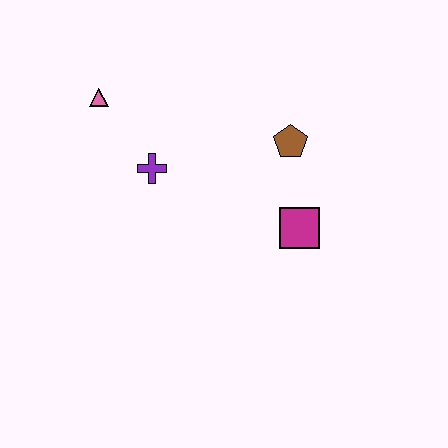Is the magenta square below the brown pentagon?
Yes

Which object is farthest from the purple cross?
The magenta square is farthest from the purple cross.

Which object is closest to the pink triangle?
The purple cross is closest to the pink triangle.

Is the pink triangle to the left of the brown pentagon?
Yes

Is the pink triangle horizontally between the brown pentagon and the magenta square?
No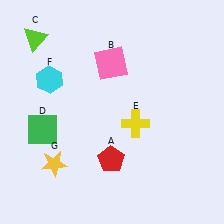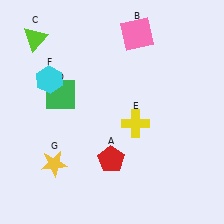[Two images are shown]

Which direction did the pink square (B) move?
The pink square (B) moved up.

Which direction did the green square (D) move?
The green square (D) moved up.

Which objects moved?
The objects that moved are: the pink square (B), the green square (D).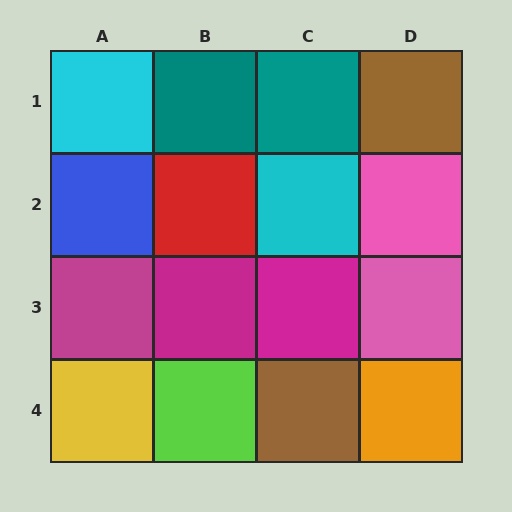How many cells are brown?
2 cells are brown.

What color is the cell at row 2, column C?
Cyan.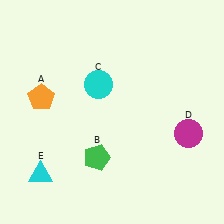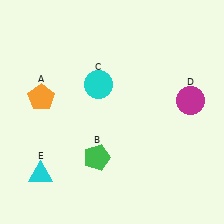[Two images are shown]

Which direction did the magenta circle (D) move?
The magenta circle (D) moved up.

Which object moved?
The magenta circle (D) moved up.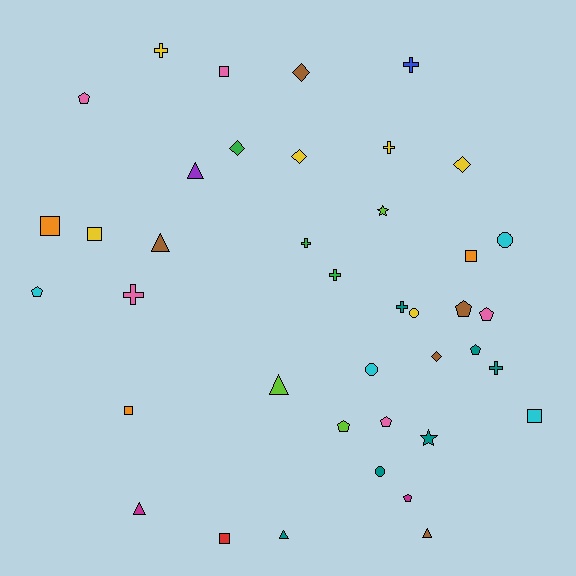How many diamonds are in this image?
There are 5 diamonds.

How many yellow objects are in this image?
There are 6 yellow objects.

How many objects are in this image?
There are 40 objects.